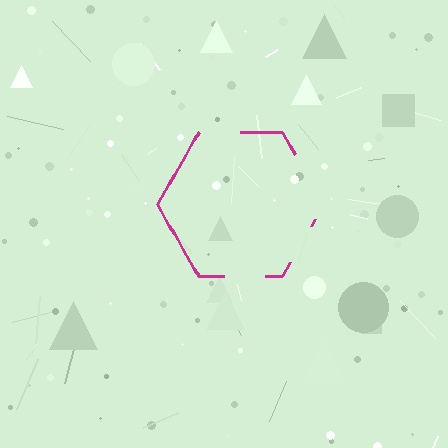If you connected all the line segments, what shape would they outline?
They would outline a hexagon.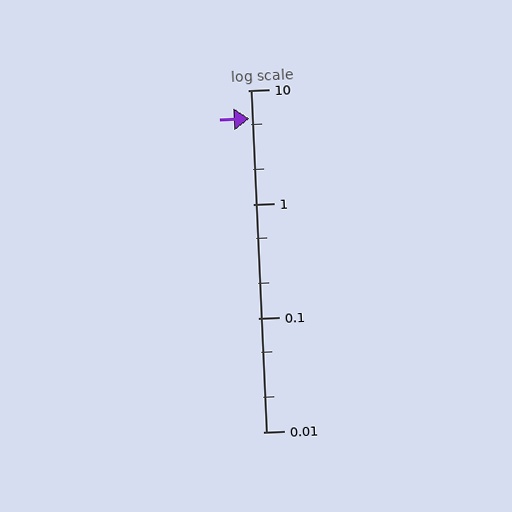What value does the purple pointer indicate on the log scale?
The pointer indicates approximately 5.6.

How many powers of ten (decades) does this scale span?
The scale spans 3 decades, from 0.01 to 10.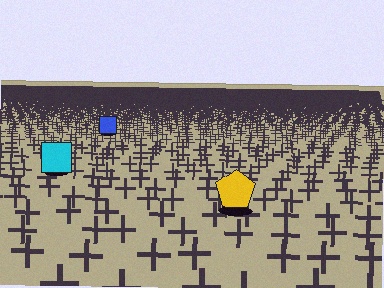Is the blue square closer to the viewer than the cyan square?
No. The cyan square is closer — you can tell from the texture gradient: the ground texture is coarser near it.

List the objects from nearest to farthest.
From nearest to farthest: the yellow pentagon, the cyan square, the blue square.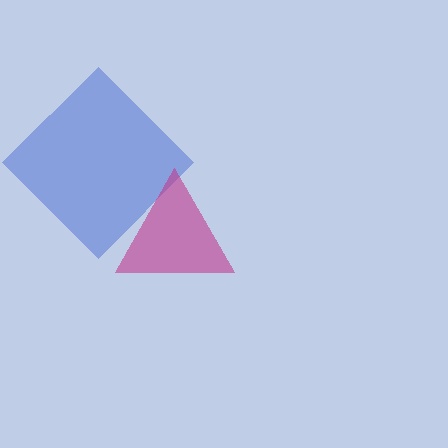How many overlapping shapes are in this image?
There are 2 overlapping shapes in the image.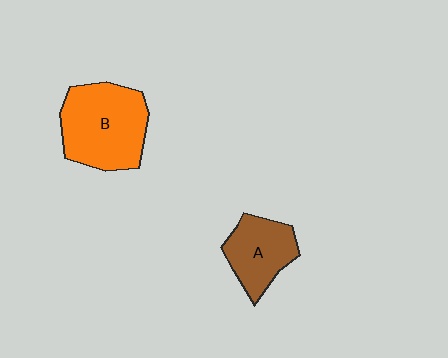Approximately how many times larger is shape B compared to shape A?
Approximately 1.6 times.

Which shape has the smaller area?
Shape A (brown).